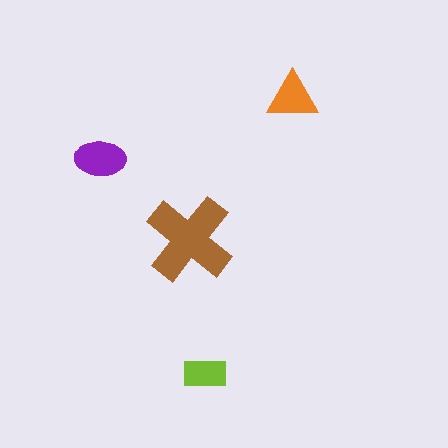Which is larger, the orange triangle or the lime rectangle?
The orange triangle.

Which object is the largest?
The brown cross.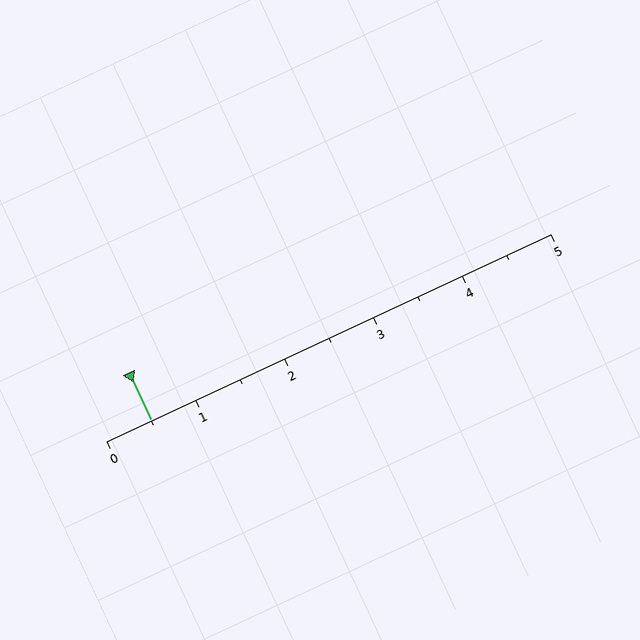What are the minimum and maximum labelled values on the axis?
The axis runs from 0 to 5.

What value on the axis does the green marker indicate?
The marker indicates approximately 0.5.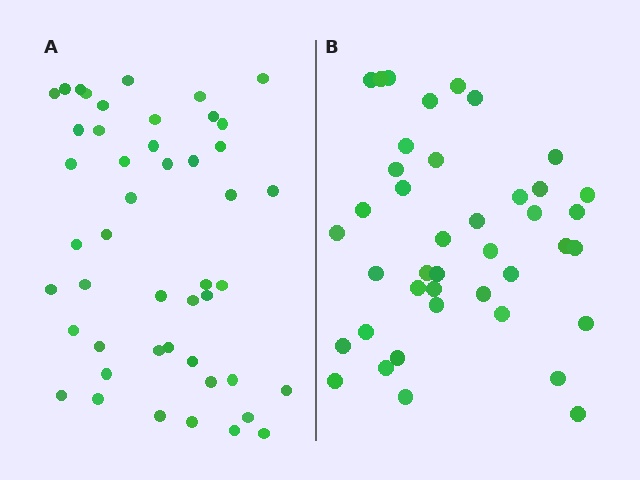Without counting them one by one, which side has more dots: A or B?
Region A (the left region) has more dots.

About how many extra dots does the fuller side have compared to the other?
Region A has about 6 more dots than region B.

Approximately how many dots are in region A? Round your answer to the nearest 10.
About 50 dots. (The exact count is 47, which rounds to 50.)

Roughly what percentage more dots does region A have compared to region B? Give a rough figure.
About 15% more.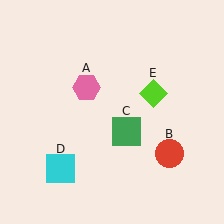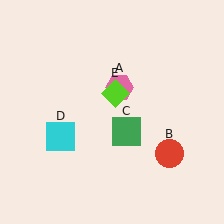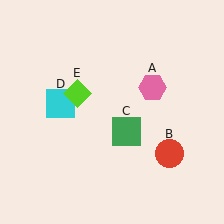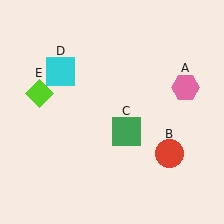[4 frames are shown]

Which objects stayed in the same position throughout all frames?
Red circle (object B) and green square (object C) remained stationary.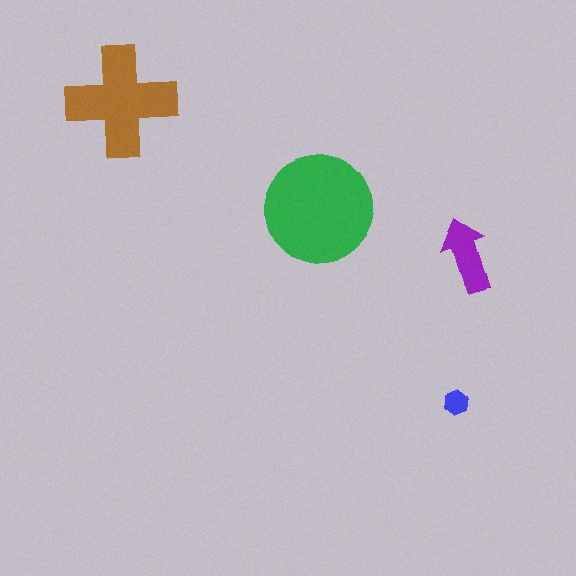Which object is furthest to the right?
The purple arrow is rightmost.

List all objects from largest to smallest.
The green circle, the brown cross, the purple arrow, the blue hexagon.